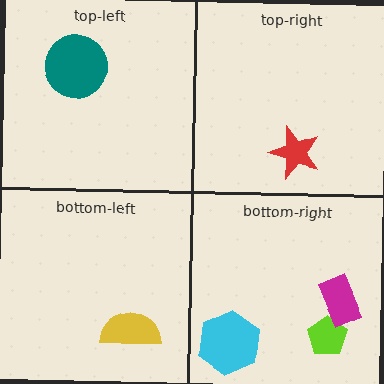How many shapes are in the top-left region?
1.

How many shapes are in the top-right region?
1.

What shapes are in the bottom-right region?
The cyan hexagon, the lime pentagon, the magenta rectangle.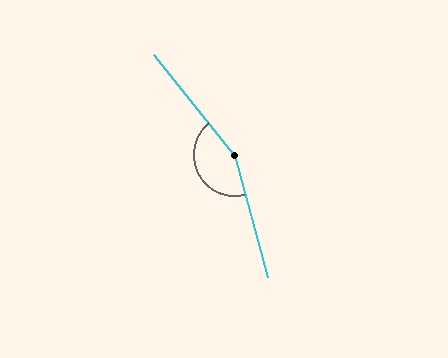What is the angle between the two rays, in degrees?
Approximately 156 degrees.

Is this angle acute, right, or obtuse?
It is obtuse.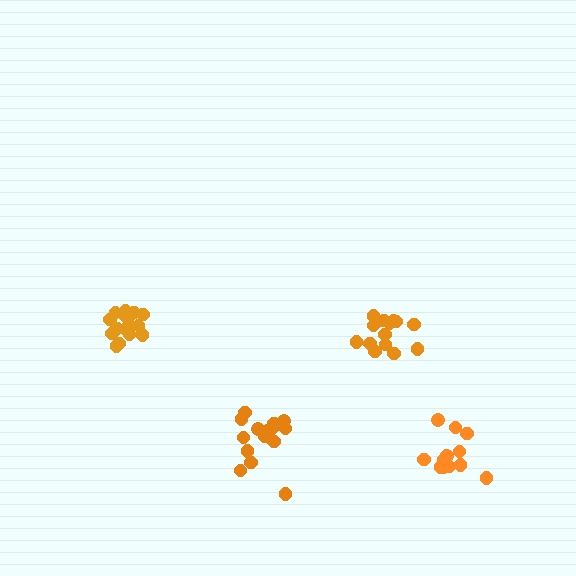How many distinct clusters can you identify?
There are 4 distinct clusters.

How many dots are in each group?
Group 1: 15 dots, Group 2: 14 dots, Group 3: 19 dots, Group 4: 15 dots (63 total).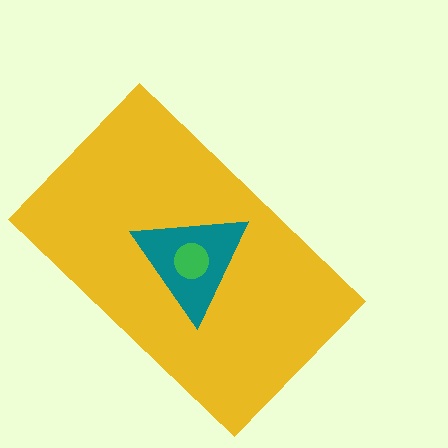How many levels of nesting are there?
3.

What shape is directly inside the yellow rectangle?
The teal triangle.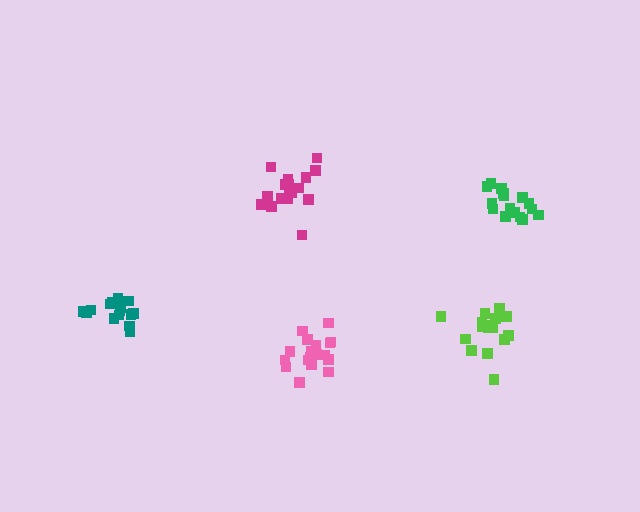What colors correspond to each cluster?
The clusters are colored: green, pink, magenta, lime, teal.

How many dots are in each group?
Group 1: 16 dots, Group 2: 19 dots, Group 3: 18 dots, Group 4: 17 dots, Group 5: 15 dots (85 total).